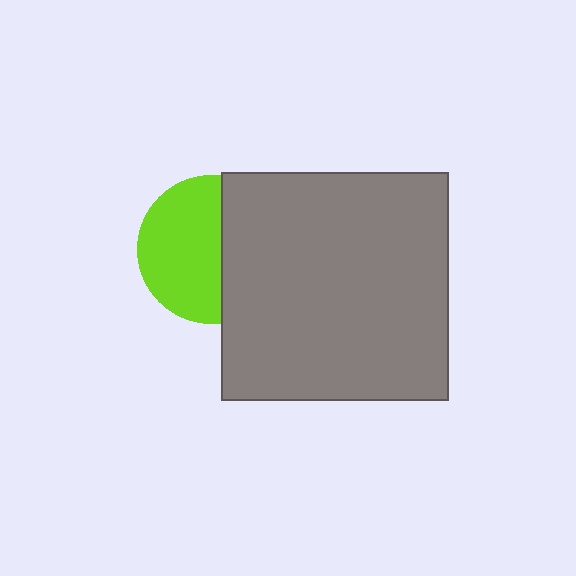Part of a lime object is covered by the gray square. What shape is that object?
It is a circle.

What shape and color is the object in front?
The object in front is a gray square.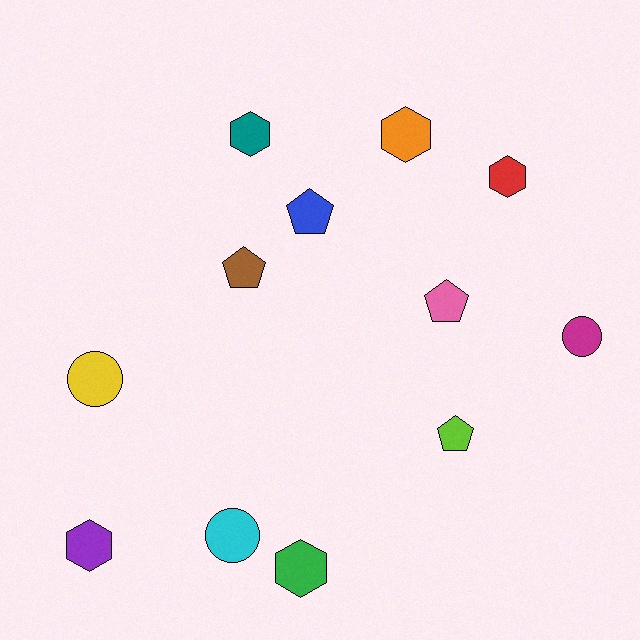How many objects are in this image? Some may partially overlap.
There are 12 objects.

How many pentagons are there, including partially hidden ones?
There are 4 pentagons.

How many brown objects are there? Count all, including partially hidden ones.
There is 1 brown object.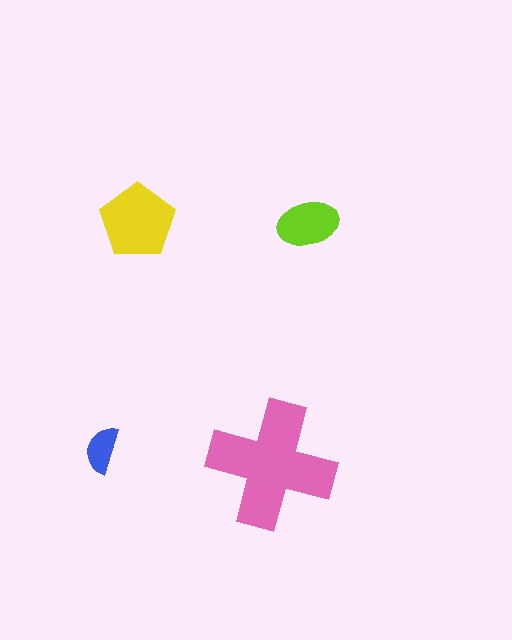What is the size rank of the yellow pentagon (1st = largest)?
2nd.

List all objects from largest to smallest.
The pink cross, the yellow pentagon, the lime ellipse, the blue semicircle.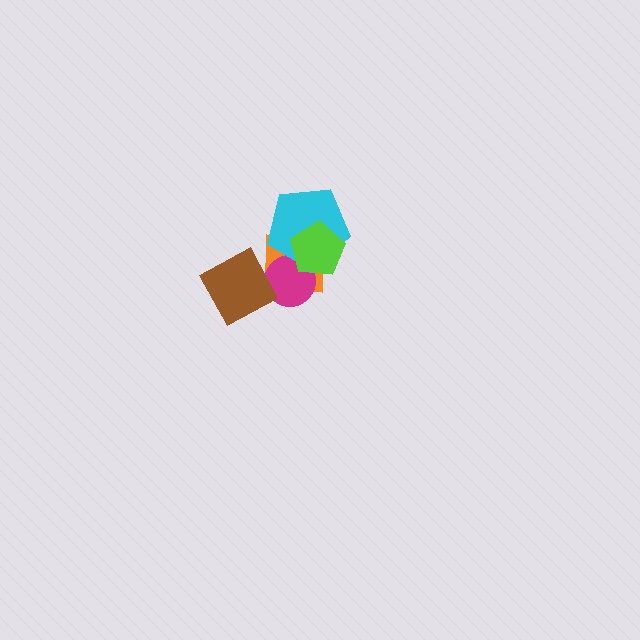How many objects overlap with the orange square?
4 objects overlap with the orange square.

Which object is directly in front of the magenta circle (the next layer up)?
The cyan pentagon is directly in front of the magenta circle.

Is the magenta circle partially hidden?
Yes, it is partially covered by another shape.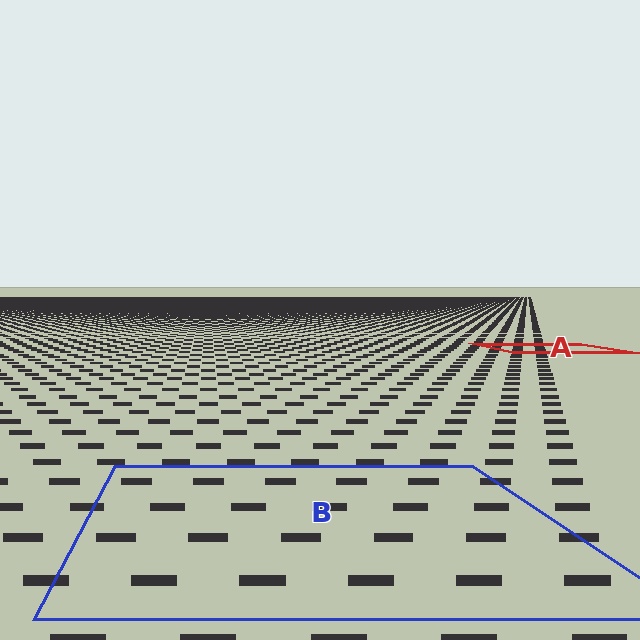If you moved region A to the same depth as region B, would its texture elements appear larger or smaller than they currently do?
They would appear larger. At a closer depth, the same texture elements are projected at a bigger on-screen size.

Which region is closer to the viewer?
Region B is closer. The texture elements there are larger and more spread out.